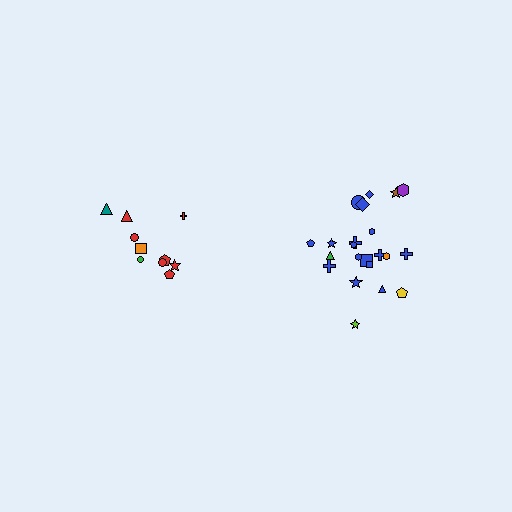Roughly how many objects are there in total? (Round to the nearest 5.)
Roughly 30 objects in total.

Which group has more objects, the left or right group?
The right group.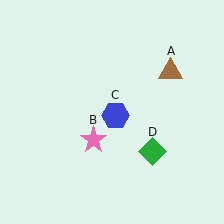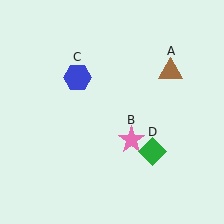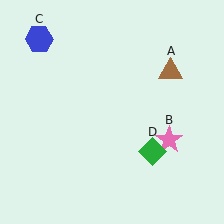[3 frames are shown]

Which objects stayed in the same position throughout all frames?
Brown triangle (object A) and green diamond (object D) remained stationary.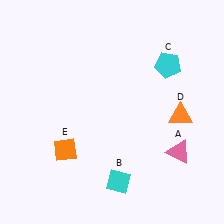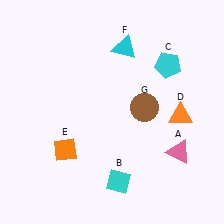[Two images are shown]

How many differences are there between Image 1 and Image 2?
There are 2 differences between the two images.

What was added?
A cyan triangle (F), a brown circle (G) were added in Image 2.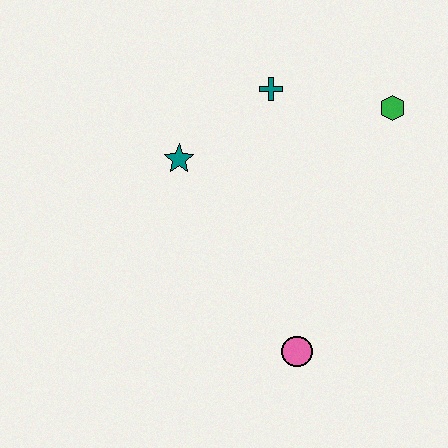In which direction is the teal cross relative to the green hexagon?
The teal cross is to the left of the green hexagon.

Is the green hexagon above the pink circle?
Yes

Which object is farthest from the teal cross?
The pink circle is farthest from the teal cross.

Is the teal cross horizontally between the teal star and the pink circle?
Yes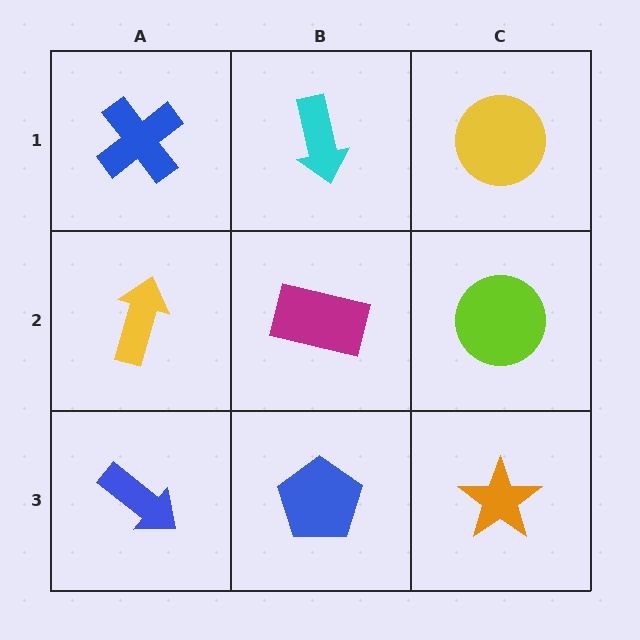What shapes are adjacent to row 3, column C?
A lime circle (row 2, column C), a blue pentagon (row 3, column B).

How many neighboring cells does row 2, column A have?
3.